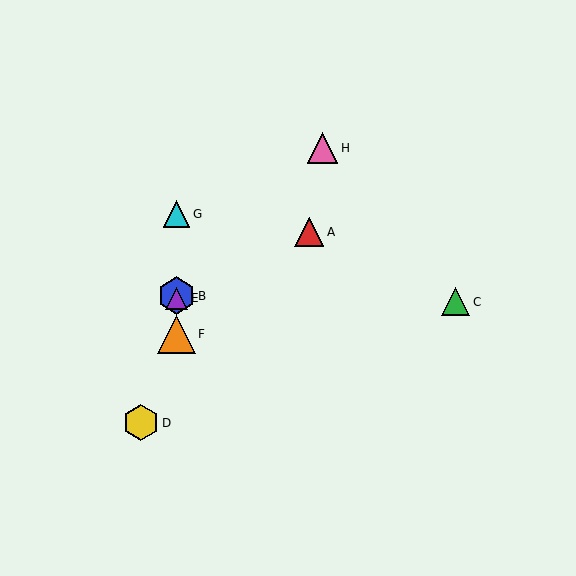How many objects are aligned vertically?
4 objects (B, E, F, G) are aligned vertically.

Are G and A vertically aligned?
No, G is at x≈176 and A is at x≈309.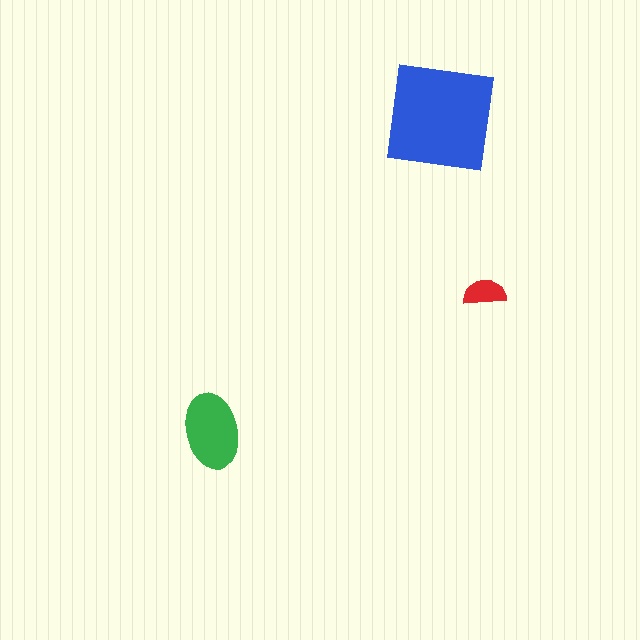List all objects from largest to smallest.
The blue square, the green ellipse, the red semicircle.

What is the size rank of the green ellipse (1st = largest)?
2nd.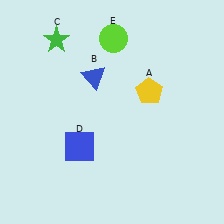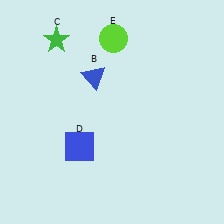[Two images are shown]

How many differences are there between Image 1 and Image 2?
There is 1 difference between the two images.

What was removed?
The yellow pentagon (A) was removed in Image 2.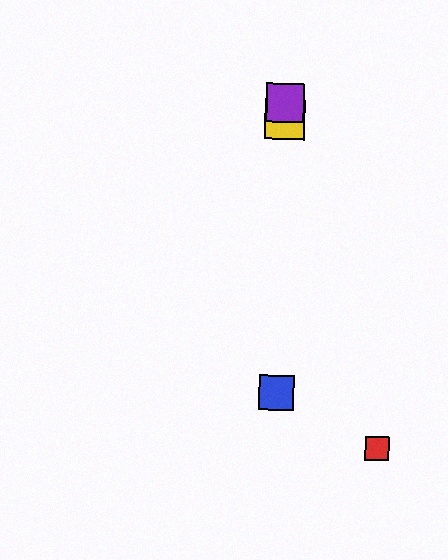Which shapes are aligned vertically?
The blue square, the green square, the yellow square, the purple square are aligned vertically.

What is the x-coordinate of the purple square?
The purple square is at x≈285.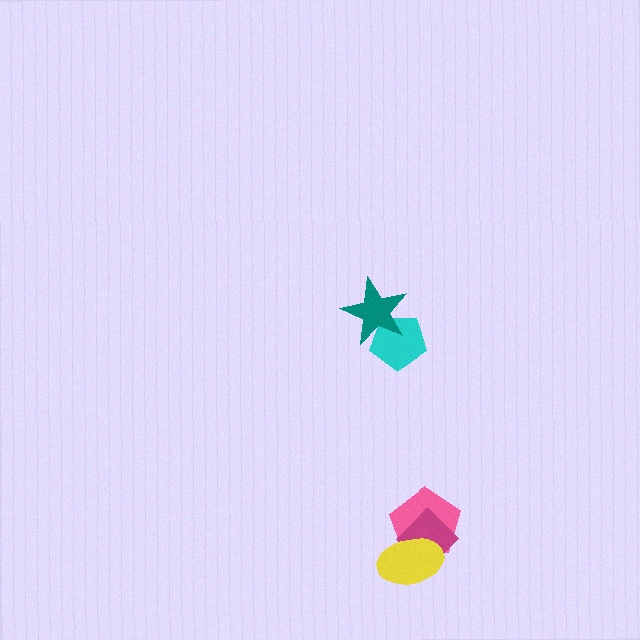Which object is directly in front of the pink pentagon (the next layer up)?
The magenta diamond is directly in front of the pink pentagon.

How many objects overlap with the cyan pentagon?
1 object overlaps with the cyan pentagon.